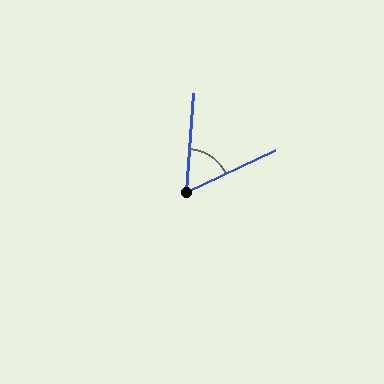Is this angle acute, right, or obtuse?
It is acute.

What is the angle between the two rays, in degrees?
Approximately 61 degrees.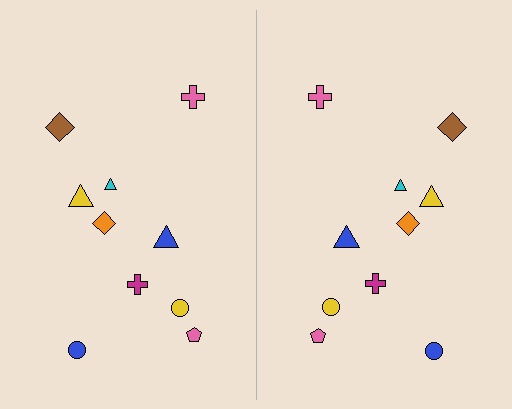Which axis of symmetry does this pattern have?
The pattern has a vertical axis of symmetry running through the center of the image.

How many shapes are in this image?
There are 20 shapes in this image.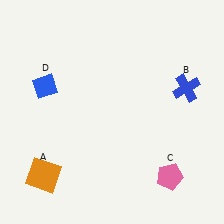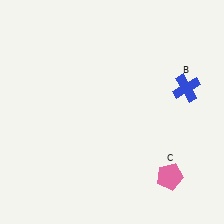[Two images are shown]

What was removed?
The blue diamond (D), the orange square (A) were removed in Image 2.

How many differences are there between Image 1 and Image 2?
There are 2 differences between the two images.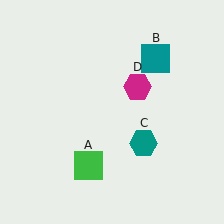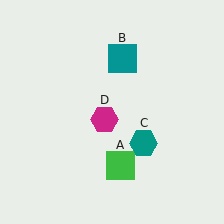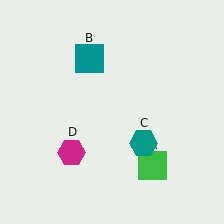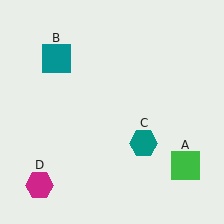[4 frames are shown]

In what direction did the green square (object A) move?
The green square (object A) moved right.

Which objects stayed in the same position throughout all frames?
Teal hexagon (object C) remained stationary.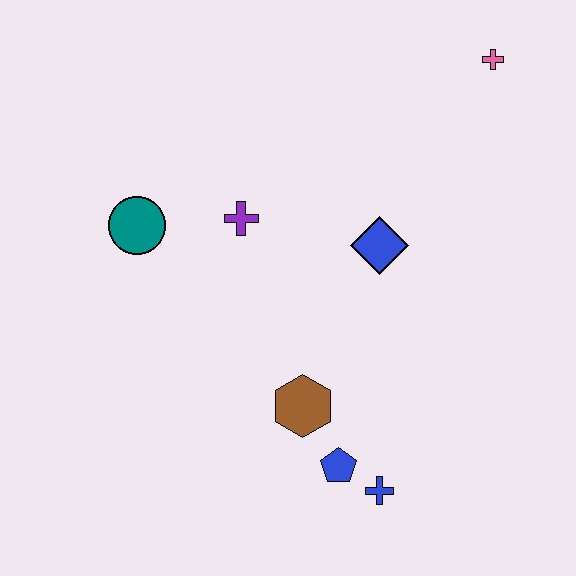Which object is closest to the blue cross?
The blue pentagon is closest to the blue cross.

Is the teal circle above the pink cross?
No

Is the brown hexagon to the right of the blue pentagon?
No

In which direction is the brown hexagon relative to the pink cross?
The brown hexagon is below the pink cross.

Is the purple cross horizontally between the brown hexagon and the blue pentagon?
No